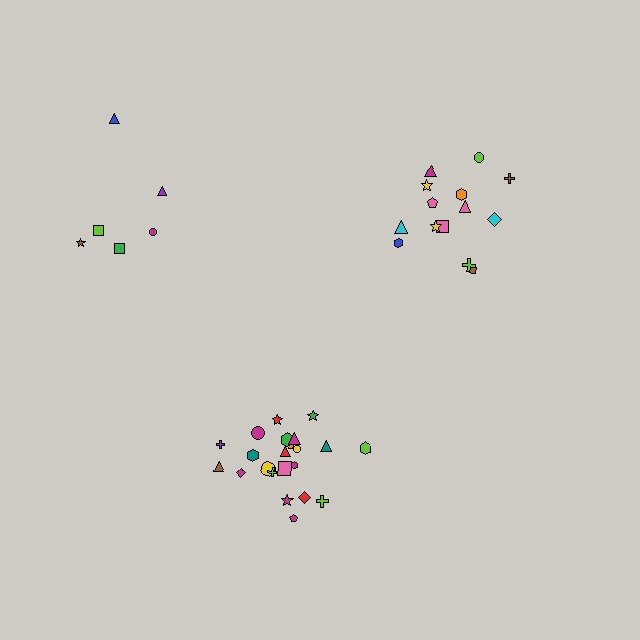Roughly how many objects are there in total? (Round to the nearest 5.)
Roughly 45 objects in total.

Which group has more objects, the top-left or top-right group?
The top-right group.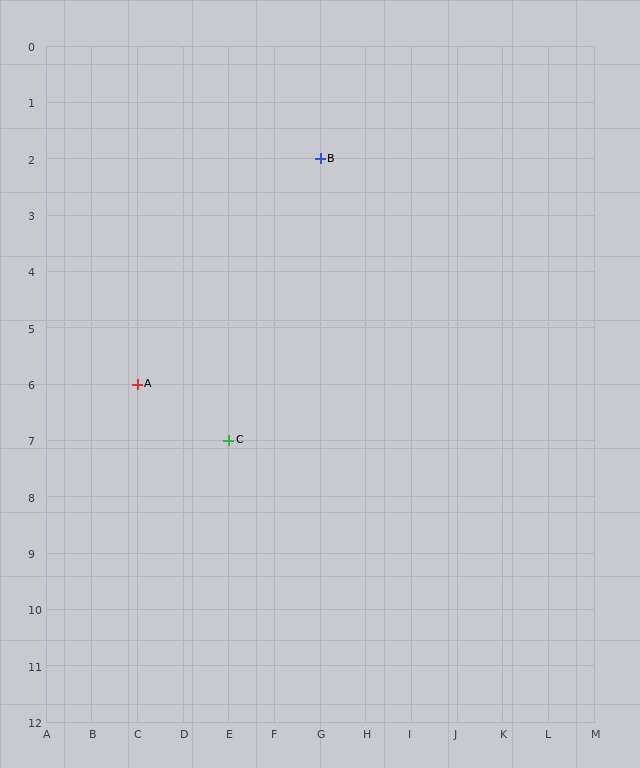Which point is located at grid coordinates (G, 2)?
Point B is at (G, 2).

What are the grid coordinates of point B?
Point B is at grid coordinates (G, 2).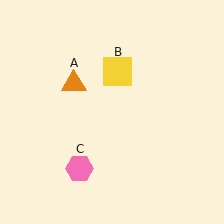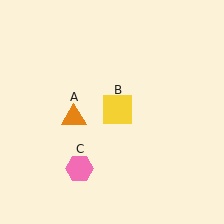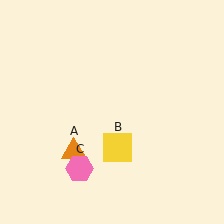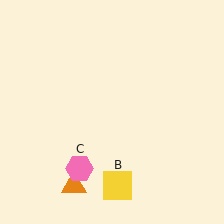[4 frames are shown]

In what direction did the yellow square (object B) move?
The yellow square (object B) moved down.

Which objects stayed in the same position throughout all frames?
Pink hexagon (object C) remained stationary.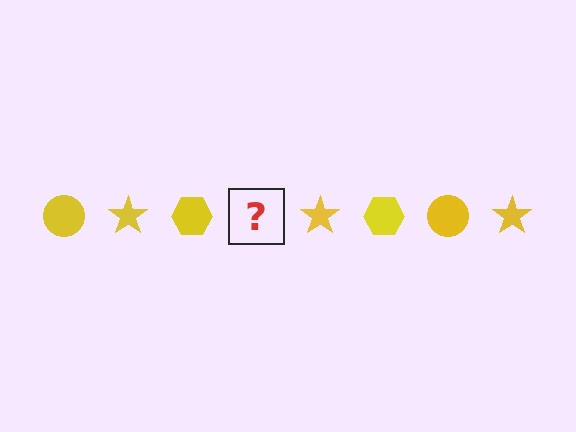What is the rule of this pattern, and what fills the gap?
The rule is that the pattern cycles through circle, star, hexagon shapes in yellow. The gap should be filled with a yellow circle.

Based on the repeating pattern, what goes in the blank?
The blank should be a yellow circle.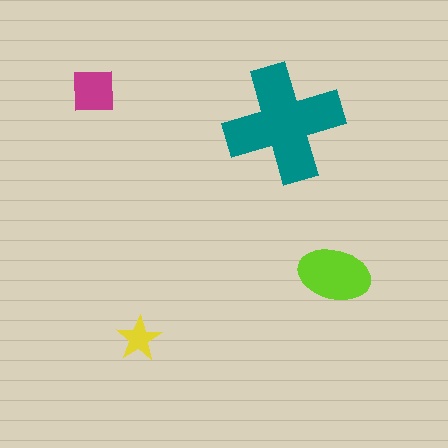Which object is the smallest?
The yellow star.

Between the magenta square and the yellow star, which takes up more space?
The magenta square.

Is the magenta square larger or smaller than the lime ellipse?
Smaller.